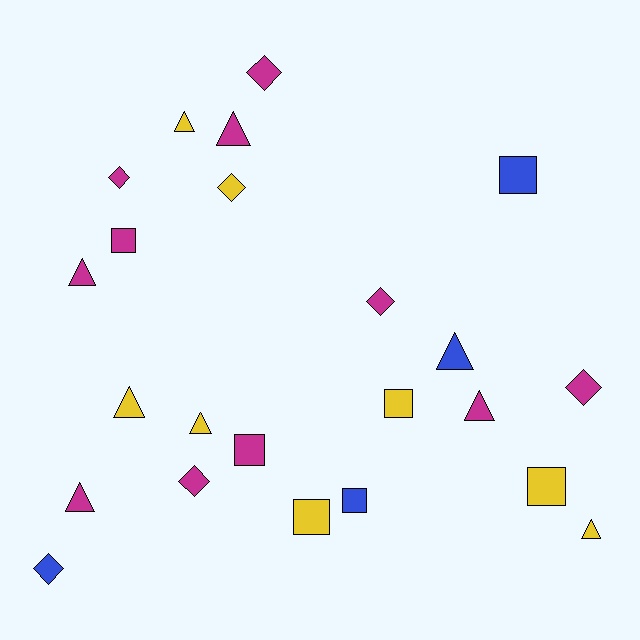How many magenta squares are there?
There are 2 magenta squares.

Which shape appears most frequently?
Triangle, with 9 objects.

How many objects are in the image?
There are 23 objects.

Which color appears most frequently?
Magenta, with 11 objects.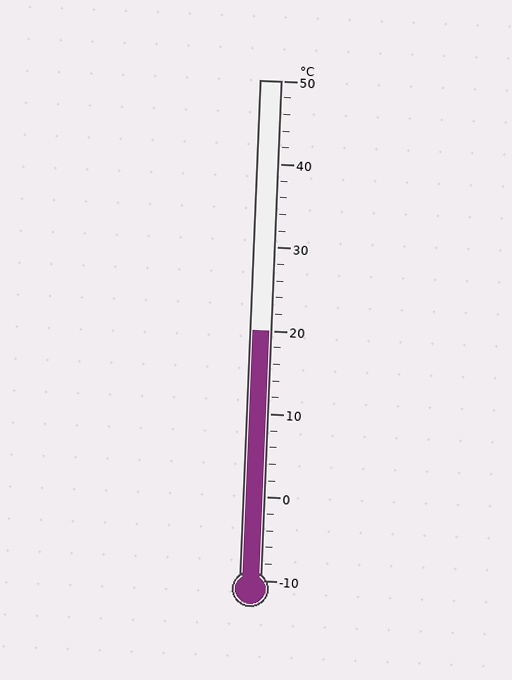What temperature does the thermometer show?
The thermometer shows approximately 20°C.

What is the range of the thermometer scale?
The thermometer scale ranges from -10°C to 50°C.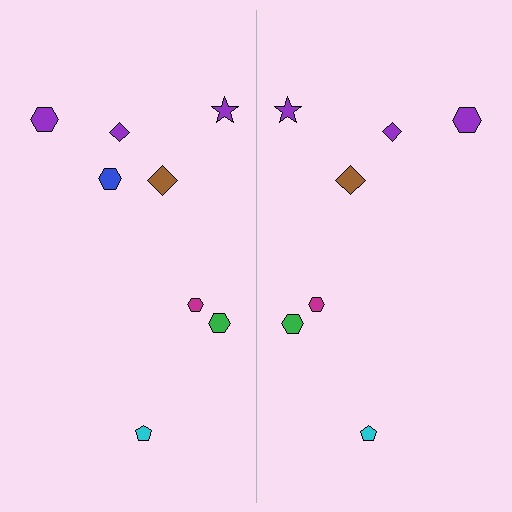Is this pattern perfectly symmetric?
No, the pattern is not perfectly symmetric. A blue hexagon is missing from the right side.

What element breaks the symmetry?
A blue hexagon is missing from the right side.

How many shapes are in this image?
There are 15 shapes in this image.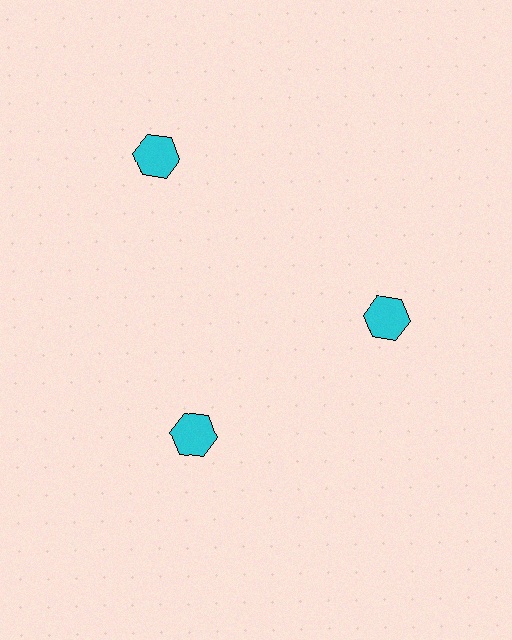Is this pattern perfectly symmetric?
No. The 3 cyan hexagons are arranged in a ring, but one element near the 11 o'clock position is pushed outward from the center, breaking the 3-fold rotational symmetry.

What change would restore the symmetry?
The symmetry would be restored by moving it inward, back onto the ring so that all 3 hexagons sit at equal angles and equal distance from the center.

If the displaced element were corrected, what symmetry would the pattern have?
It would have 3-fold rotational symmetry — the pattern would map onto itself every 120 degrees.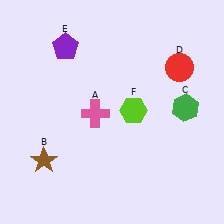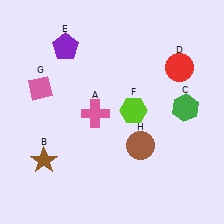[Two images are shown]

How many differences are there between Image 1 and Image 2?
There are 2 differences between the two images.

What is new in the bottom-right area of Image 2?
A brown circle (H) was added in the bottom-right area of Image 2.